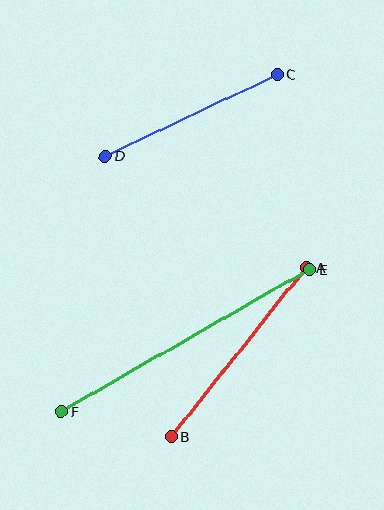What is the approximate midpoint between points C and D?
The midpoint is at approximately (191, 115) pixels.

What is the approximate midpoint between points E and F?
The midpoint is at approximately (185, 341) pixels.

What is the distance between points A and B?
The distance is approximately 216 pixels.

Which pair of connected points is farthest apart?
Points E and F are farthest apart.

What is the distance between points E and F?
The distance is approximately 286 pixels.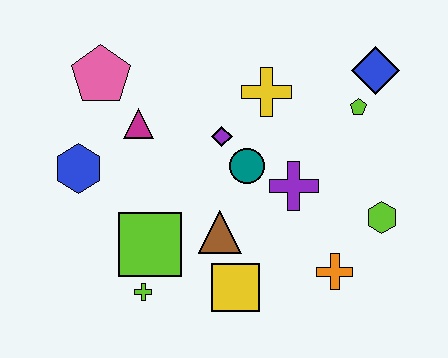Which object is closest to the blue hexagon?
The magenta triangle is closest to the blue hexagon.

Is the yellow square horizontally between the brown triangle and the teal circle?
Yes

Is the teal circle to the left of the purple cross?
Yes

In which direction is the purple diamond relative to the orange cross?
The purple diamond is above the orange cross.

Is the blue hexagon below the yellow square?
No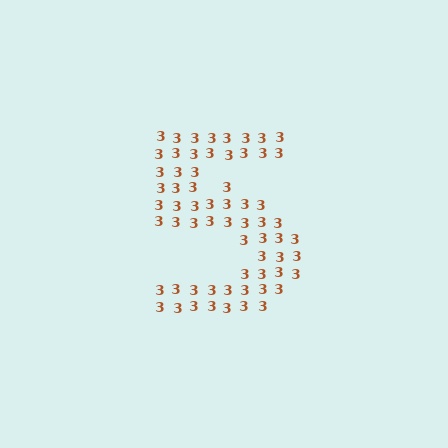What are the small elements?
The small elements are digit 3's.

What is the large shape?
The large shape is the digit 5.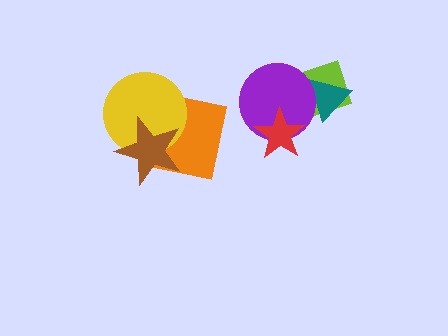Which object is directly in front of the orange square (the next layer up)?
The yellow circle is directly in front of the orange square.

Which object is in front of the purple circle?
The red star is in front of the purple circle.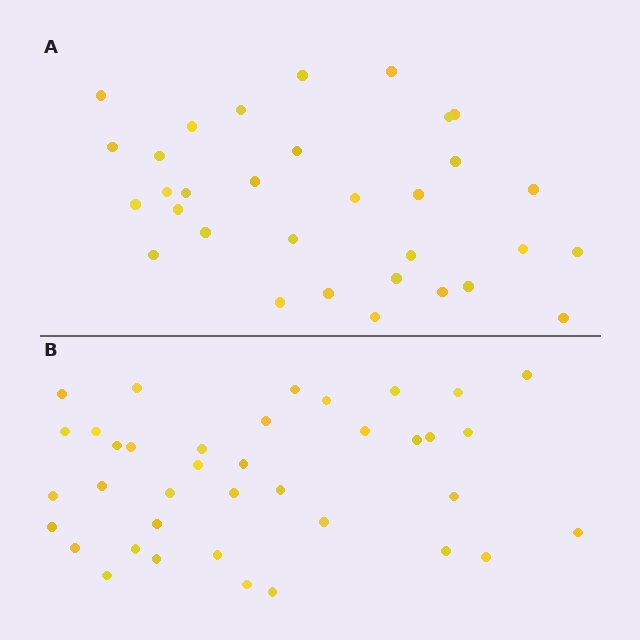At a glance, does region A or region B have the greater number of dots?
Region B (the bottom region) has more dots.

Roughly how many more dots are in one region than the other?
Region B has about 6 more dots than region A.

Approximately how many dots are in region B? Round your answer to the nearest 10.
About 40 dots. (The exact count is 38, which rounds to 40.)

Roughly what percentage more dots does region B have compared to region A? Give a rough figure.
About 20% more.